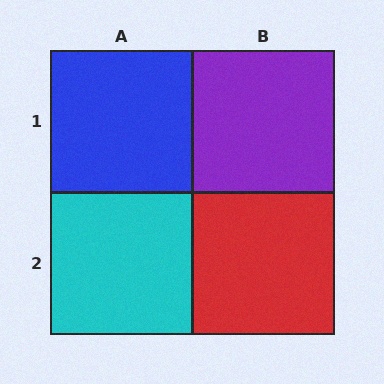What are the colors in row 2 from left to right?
Cyan, red.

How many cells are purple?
1 cell is purple.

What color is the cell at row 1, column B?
Purple.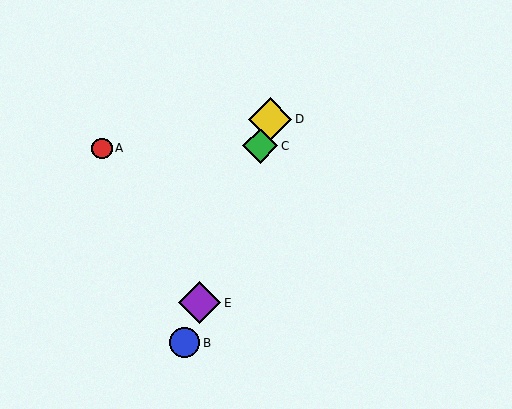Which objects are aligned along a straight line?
Objects B, C, D, E are aligned along a straight line.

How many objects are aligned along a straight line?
4 objects (B, C, D, E) are aligned along a straight line.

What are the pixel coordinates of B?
Object B is at (184, 343).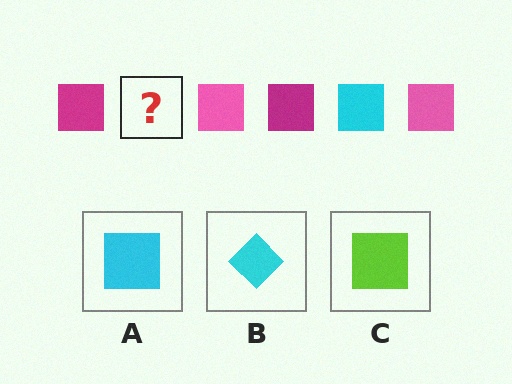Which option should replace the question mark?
Option A.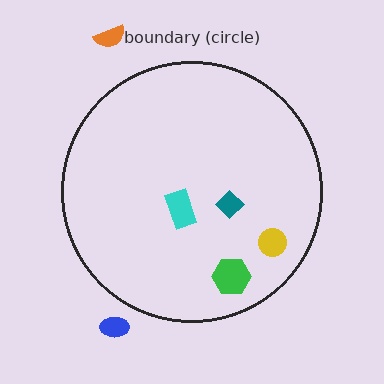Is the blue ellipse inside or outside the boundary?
Outside.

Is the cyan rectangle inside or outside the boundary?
Inside.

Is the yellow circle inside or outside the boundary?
Inside.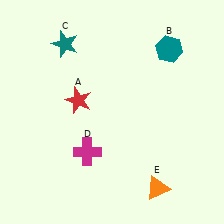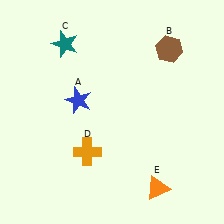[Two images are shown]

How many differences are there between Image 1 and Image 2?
There are 3 differences between the two images.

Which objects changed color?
A changed from red to blue. B changed from teal to brown. D changed from magenta to orange.